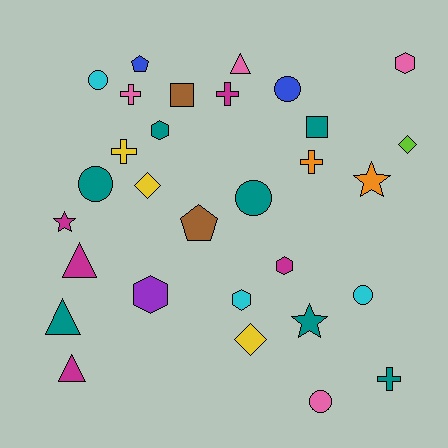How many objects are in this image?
There are 30 objects.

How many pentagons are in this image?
There are 2 pentagons.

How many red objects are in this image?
There are no red objects.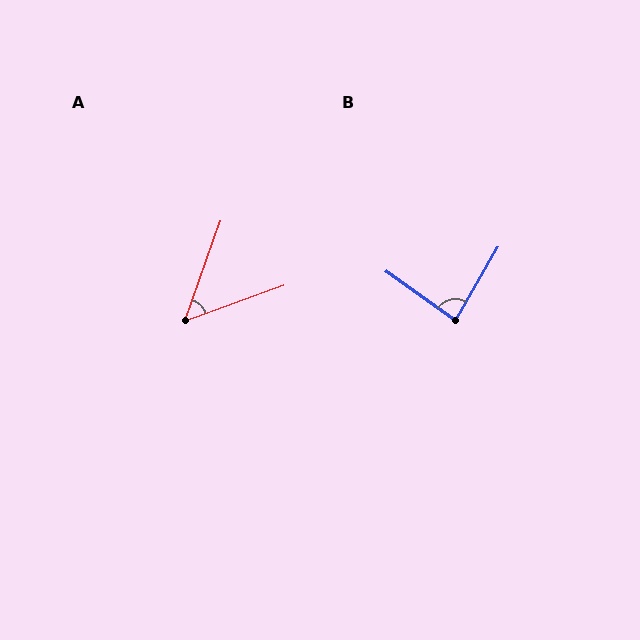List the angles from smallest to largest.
A (51°), B (85°).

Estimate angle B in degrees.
Approximately 85 degrees.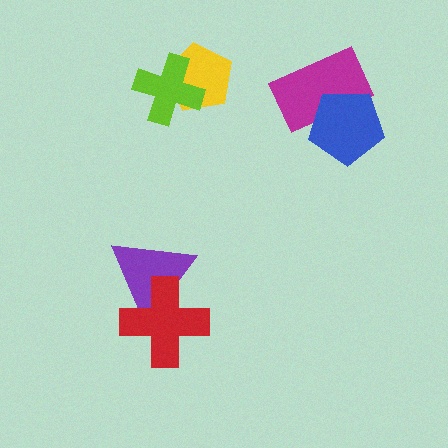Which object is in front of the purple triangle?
The red cross is in front of the purple triangle.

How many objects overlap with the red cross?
1 object overlaps with the red cross.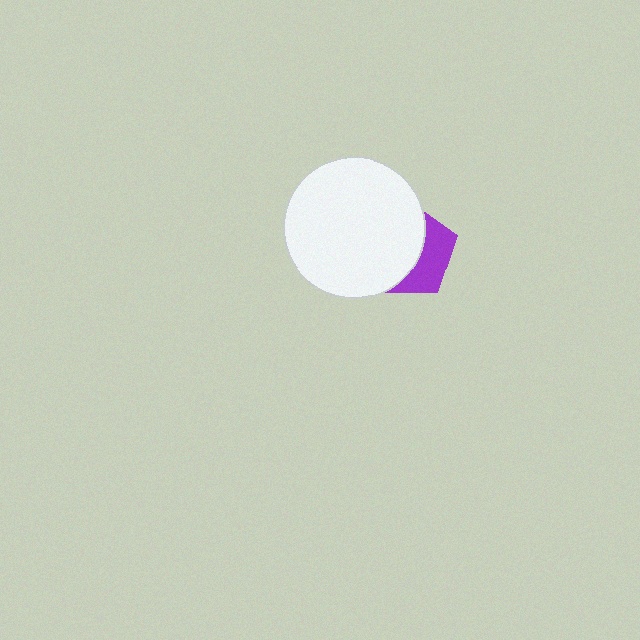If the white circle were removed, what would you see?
You would see the complete purple pentagon.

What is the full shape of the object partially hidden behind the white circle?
The partially hidden object is a purple pentagon.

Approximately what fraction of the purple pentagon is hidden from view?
Roughly 62% of the purple pentagon is hidden behind the white circle.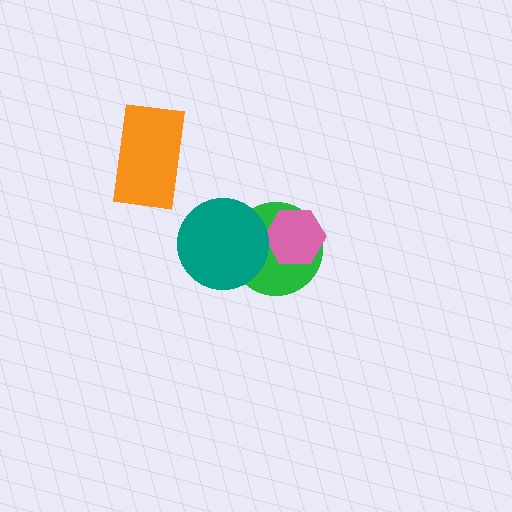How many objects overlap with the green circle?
2 objects overlap with the green circle.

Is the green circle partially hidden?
Yes, it is partially covered by another shape.